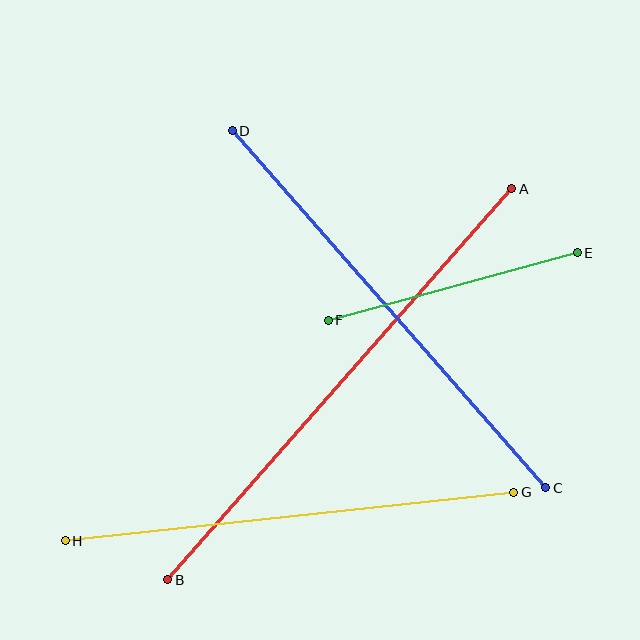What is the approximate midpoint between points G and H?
The midpoint is at approximately (289, 516) pixels.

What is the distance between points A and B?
The distance is approximately 521 pixels.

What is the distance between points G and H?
The distance is approximately 451 pixels.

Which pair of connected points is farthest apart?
Points A and B are farthest apart.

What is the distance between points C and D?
The distance is approximately 475 pixels.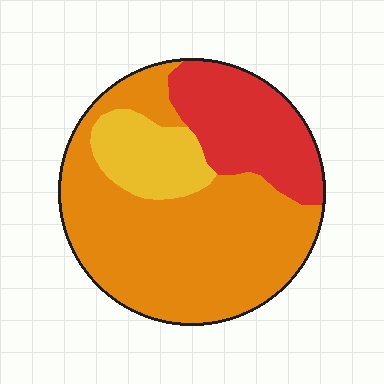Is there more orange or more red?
Orange.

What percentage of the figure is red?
Red takes up about one quarter (1/4) of the figure.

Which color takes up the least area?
Yellow, at roughly 15%.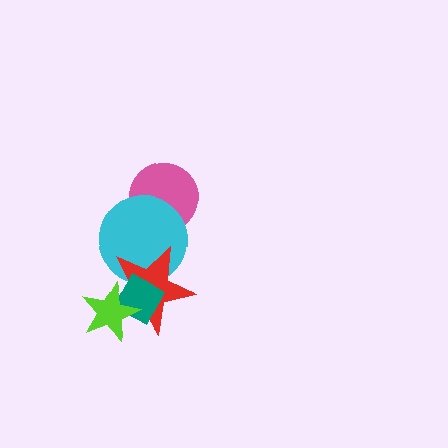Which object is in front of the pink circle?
The cyan circle is in front of the pink circle.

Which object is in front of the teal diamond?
The lime star is in front of the teal diamond.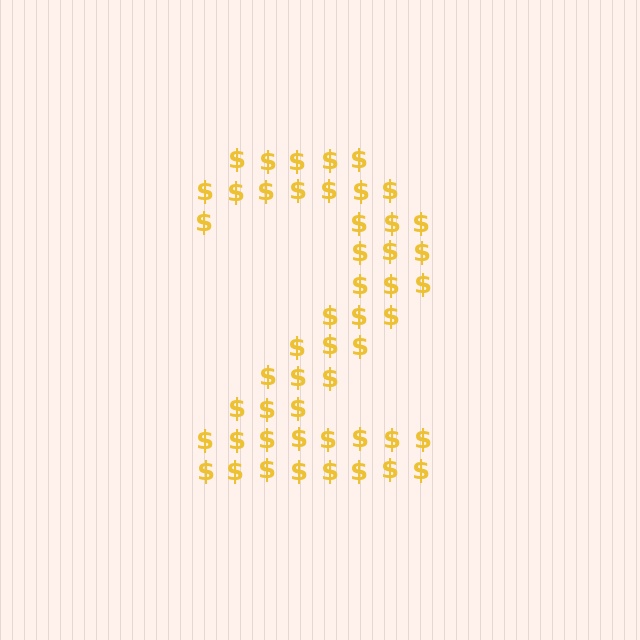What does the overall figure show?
The overall figure shows the digit 2.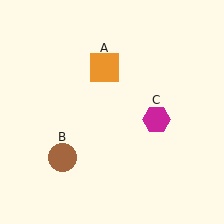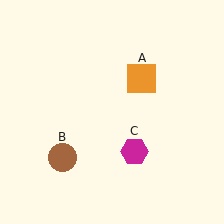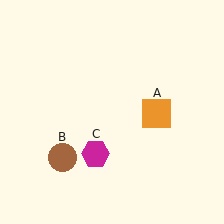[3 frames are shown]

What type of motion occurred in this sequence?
The orange square (object A), magenta hexagon (object C) rotated clockwise around the center of the scene.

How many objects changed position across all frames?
2 objects changed position: orange square (object A), magenta hexagon (object C).